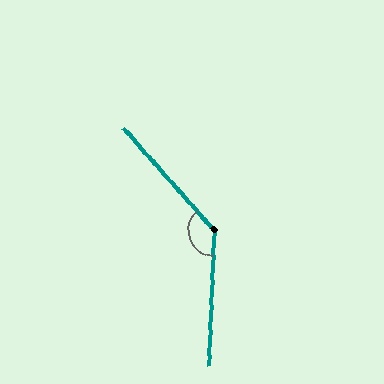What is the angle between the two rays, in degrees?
Approximately 136 degrees.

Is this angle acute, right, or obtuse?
It is obtuse.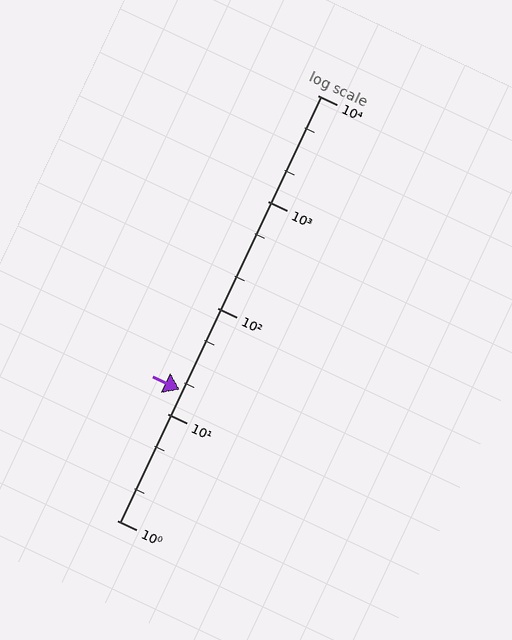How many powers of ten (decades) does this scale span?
The scale spans 4 decades, from 1 to 10000.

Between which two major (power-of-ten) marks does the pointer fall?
The pointer is between 10 and 100.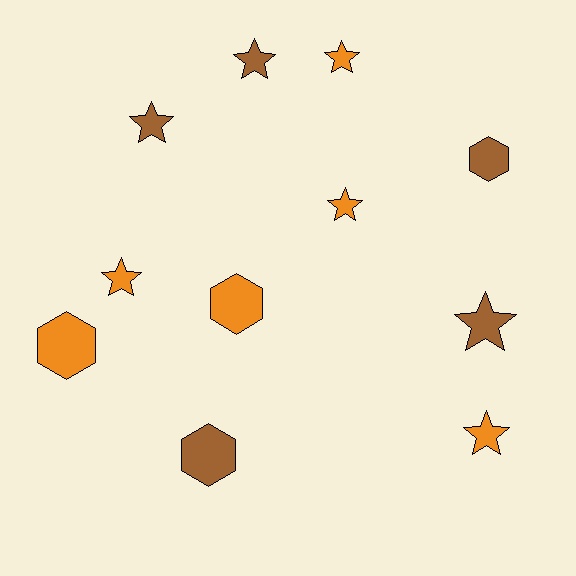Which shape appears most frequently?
Star, with 7 objects.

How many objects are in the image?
There are 11 objects.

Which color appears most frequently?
Orange, with 6 objects.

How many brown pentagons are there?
There are no brown pentagons.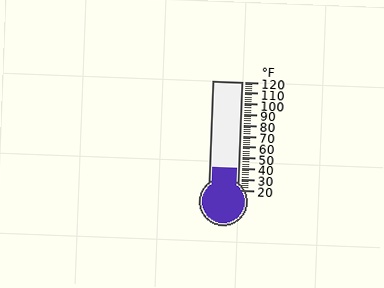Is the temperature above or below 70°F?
The temperature is below 70°F.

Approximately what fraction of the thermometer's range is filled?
The thermometer is filled to approximately 20% of its range.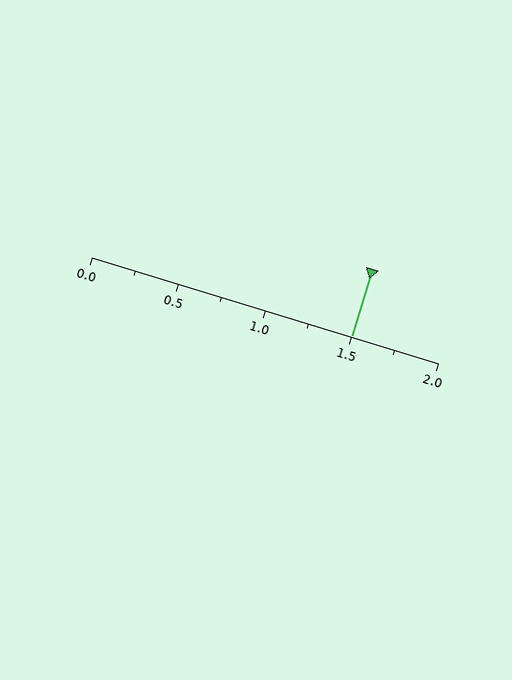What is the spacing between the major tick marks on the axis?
The major ticks are spaced 0.5 apart.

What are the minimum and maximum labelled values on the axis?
The axis runs from 0.0 to 2.0.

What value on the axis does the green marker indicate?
The marker indicates approximately 1.5.